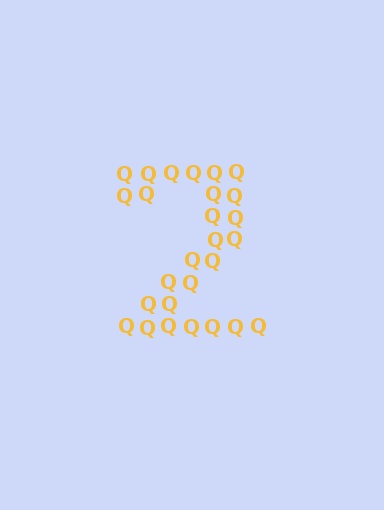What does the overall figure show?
The overall figure shows the digit 2.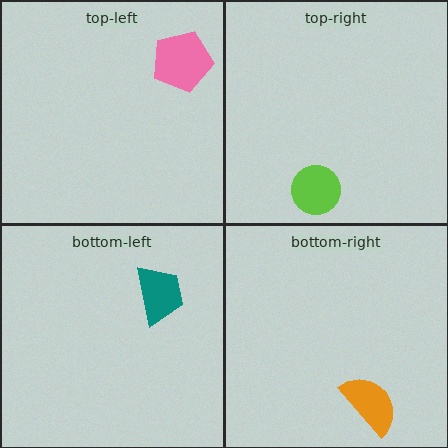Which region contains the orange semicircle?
The bottom-right region.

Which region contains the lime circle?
The top-right region.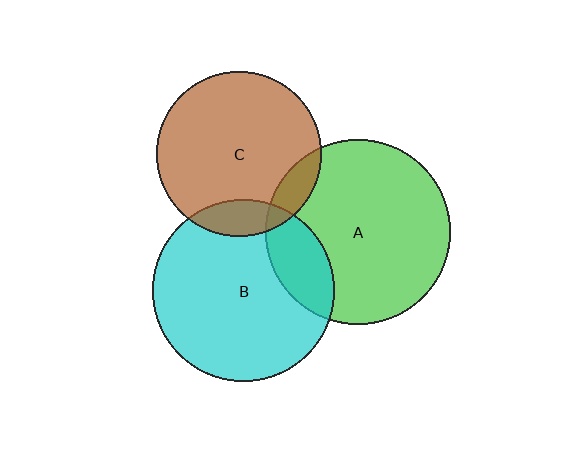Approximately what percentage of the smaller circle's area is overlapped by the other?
Approximately 10%.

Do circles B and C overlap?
Yes.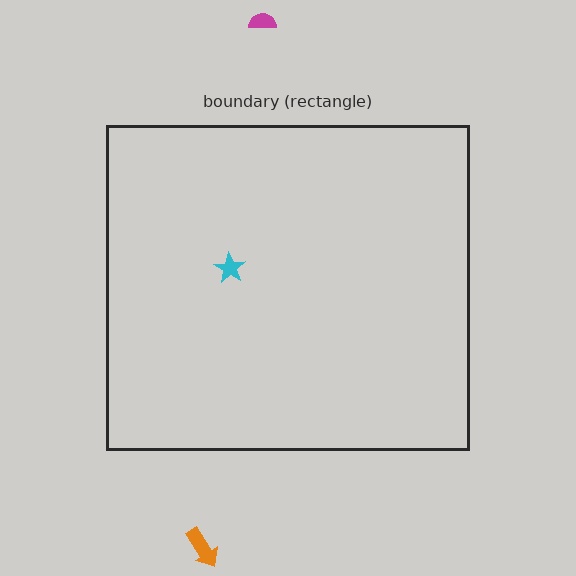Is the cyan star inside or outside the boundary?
Inside.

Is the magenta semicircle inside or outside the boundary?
Outside.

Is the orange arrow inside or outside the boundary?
Outside.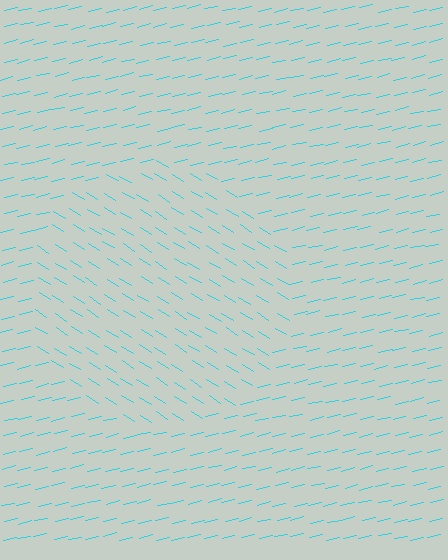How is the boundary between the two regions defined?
The boundary is defined purely by a change in line orientation (approximately 45 degrees difference). All lines are the same color and thickness.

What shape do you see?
I see a circle.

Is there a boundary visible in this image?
Yes, there is a texture boundary formed by a change in line orientation.